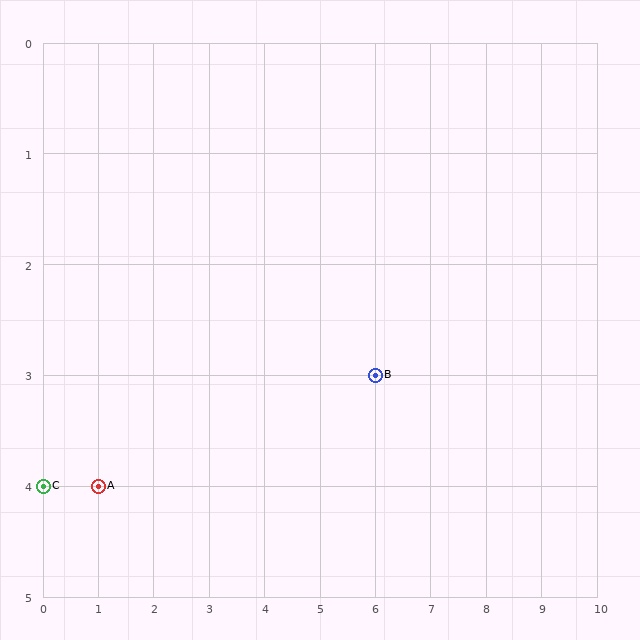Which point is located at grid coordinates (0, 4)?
Point C is at (0, 4).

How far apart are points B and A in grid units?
Points B and A are 5 columns and 1 row apart (about 5.1 grid units diagonally).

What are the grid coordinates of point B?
Point B is at grid coordinates (6, 3).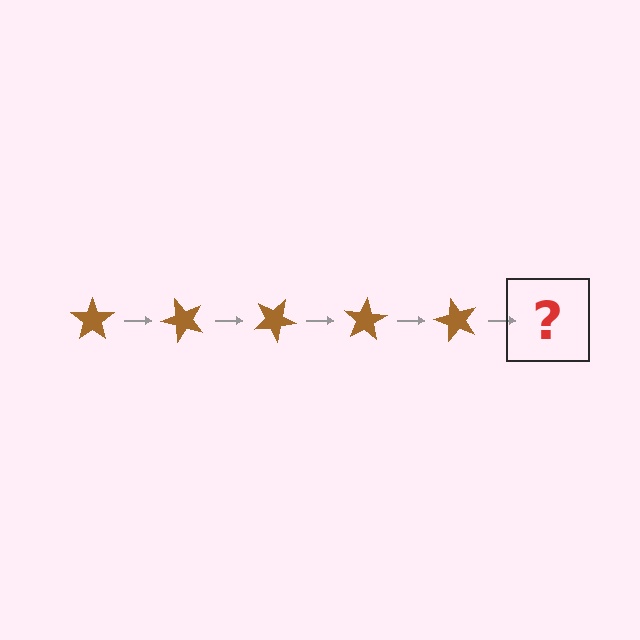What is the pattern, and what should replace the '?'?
The pattern is that the star rotates 50 degrees each step. The '?' should be a brown star rotated 250 degrees.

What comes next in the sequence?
The next element should be a brown star rotated 250 degrees.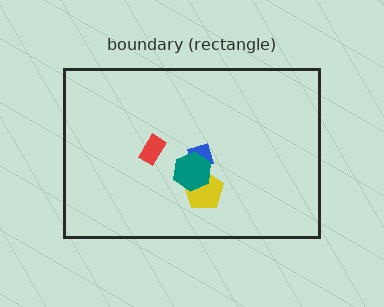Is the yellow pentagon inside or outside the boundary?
Inside.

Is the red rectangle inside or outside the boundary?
Inside.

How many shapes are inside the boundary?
4 inside, 0 outside.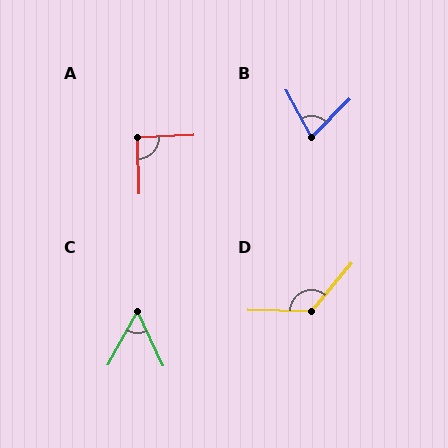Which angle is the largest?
D, at approximately 129 degrees.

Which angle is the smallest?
C, at approximately 54 degrees.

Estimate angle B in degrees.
Approximately 73 degrees.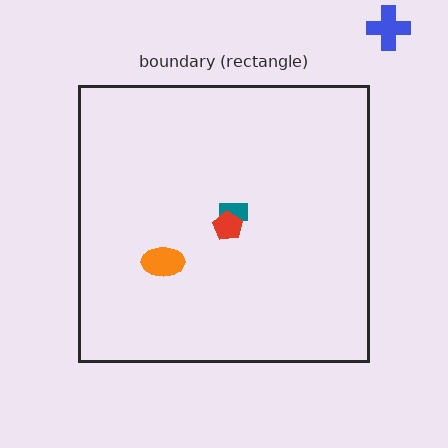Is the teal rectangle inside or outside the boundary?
Inside.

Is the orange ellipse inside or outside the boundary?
Inside.